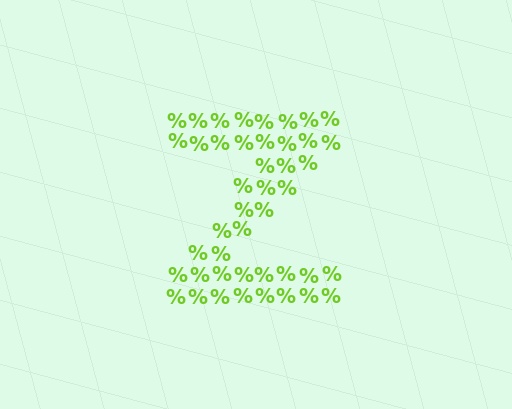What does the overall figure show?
The overall figure shows the letter Z.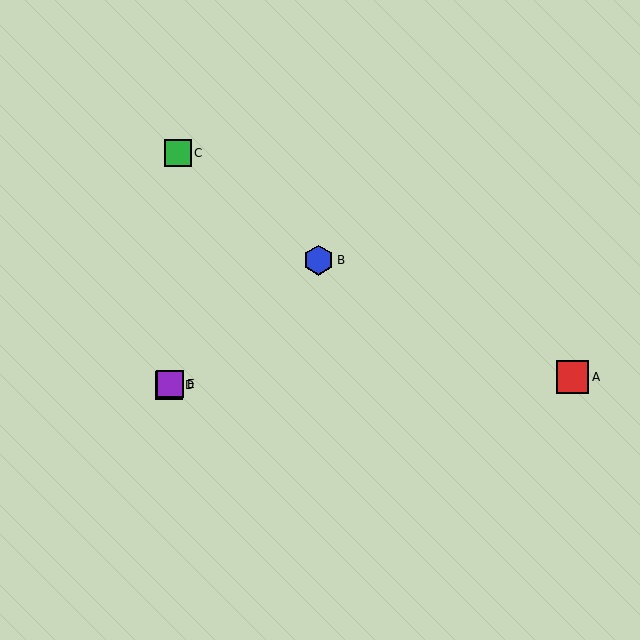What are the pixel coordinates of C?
Object C is at (178, 153).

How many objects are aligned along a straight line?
3 objects (B, D, E) are aligned along a straight line.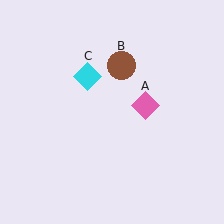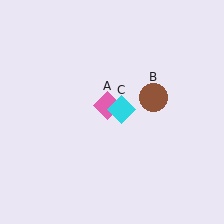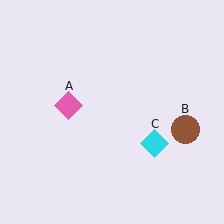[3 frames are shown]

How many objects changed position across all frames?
3 objects changed position: pink diamond (object A), brown circle (object B), cyan diamond (object C).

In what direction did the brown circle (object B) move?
The brown circle (object B) moved down and to the right.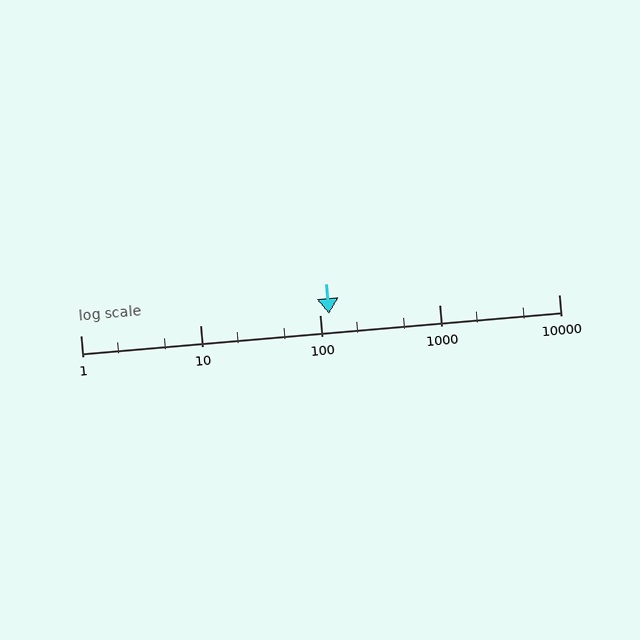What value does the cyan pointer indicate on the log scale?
The pointer indicates approximately 120.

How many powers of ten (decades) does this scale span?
The scale spans 4 decades, from 1 to 10000.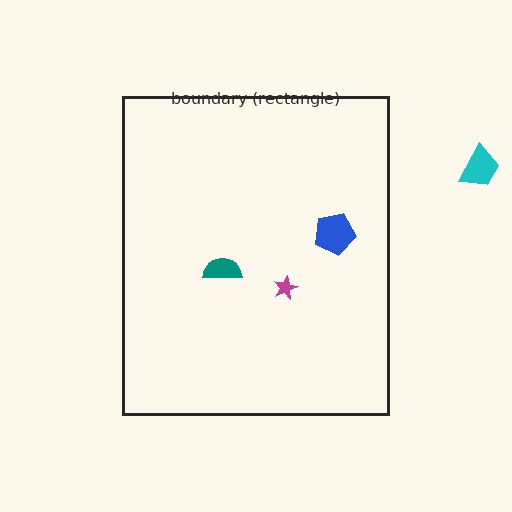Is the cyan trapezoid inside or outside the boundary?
Outside.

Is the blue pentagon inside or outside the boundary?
Inside.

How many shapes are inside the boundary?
3 inside, 1 outside.